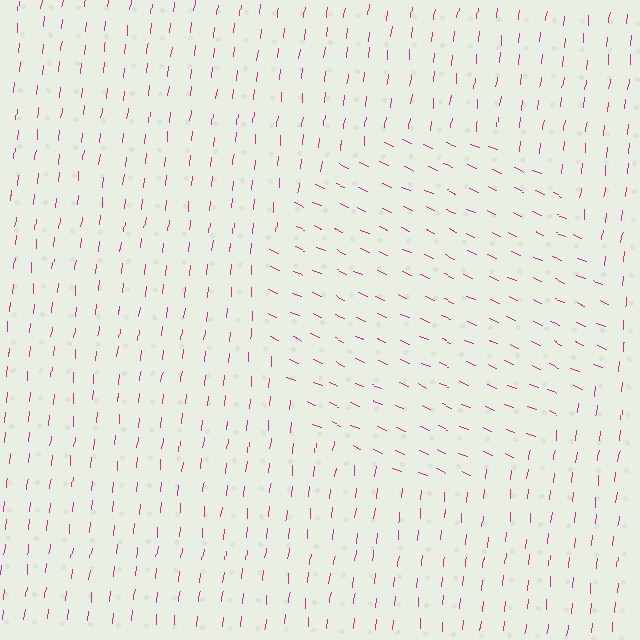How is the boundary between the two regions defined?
The boundary is defined purely by a change in line orientation (approximately 73 degrees difference). All lines are the same color and thickness.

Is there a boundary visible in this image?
Yes, there is a texture boundary formed by a change in line orientation.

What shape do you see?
I see a circle.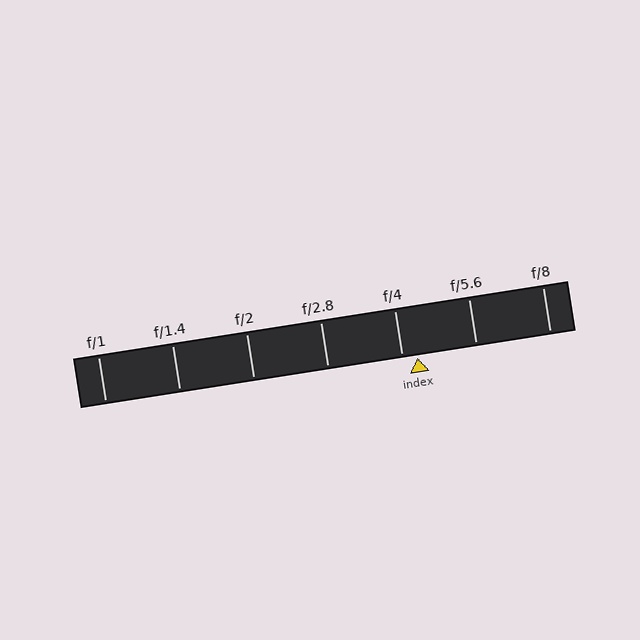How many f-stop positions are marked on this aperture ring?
There are 7 f-stop positions marked.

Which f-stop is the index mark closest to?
The index mark is closest to f/4.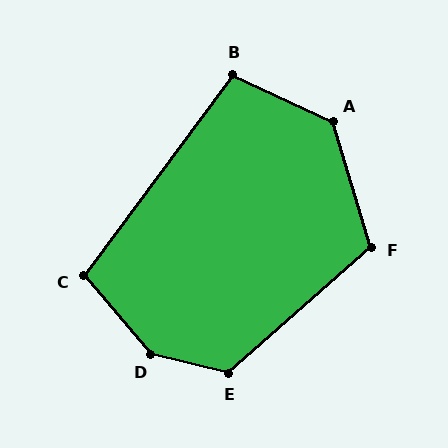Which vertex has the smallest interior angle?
B, at approximately 101 degrees.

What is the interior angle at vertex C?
Approximately 103 degrees (obtuse).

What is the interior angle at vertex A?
Approximately 132 degrees (obtuse).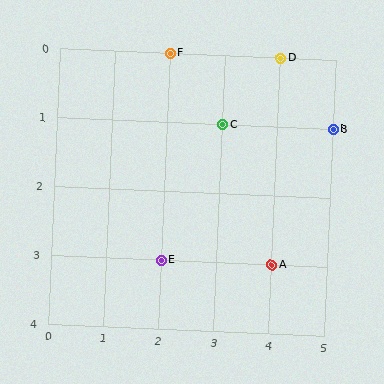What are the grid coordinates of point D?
Point D is at grid coordinates (4, 0).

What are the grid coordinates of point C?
Point C is at grid coordinates (3, 1).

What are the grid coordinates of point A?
Point A is at grid coordinates (4, 3).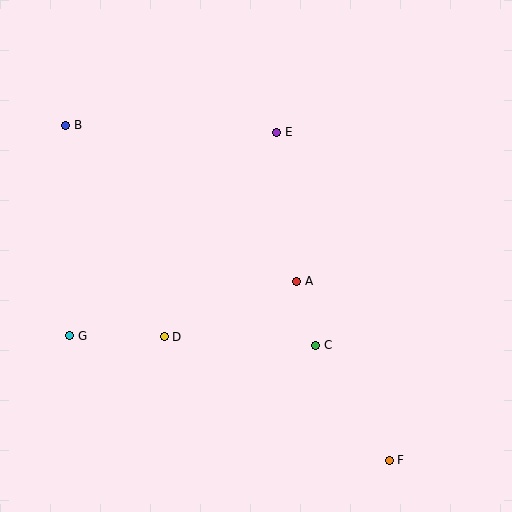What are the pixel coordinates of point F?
Point F is at (389, 460).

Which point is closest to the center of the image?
Point A at (297, 282) is closest to the center.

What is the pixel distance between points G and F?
The distance between G and F is 343 pixels.